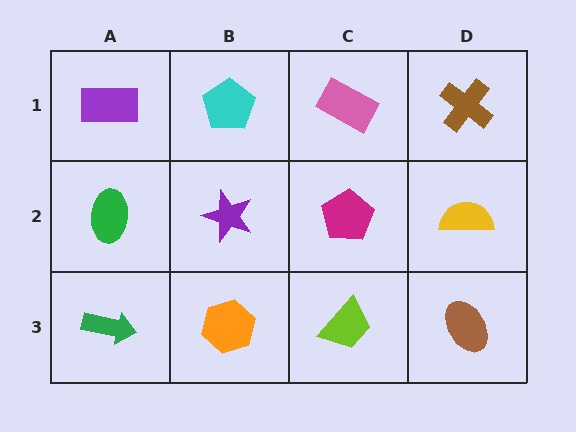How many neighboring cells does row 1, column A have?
2.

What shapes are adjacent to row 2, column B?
A cyan pentagon (row 1, column B), an orange hexagon (row 3, column B), a green ellipse (row 2, column A), a magenta pentagon (row 2, column C).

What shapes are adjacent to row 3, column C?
A magenta pentagon (row 2, column C), an orange hexagon (row 3, column B), a brown ellipse (row 3, column D).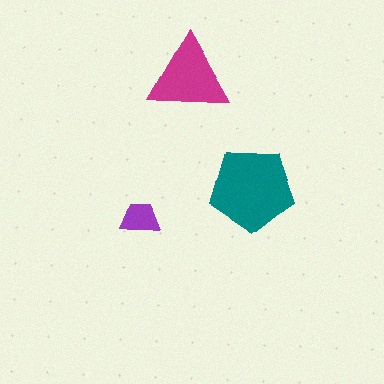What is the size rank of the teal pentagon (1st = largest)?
1st.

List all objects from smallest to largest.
The purple trapezoid, the magenta triangle, the teal pentagon.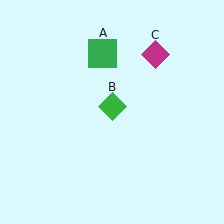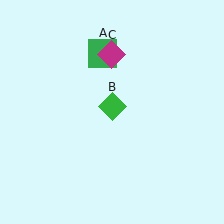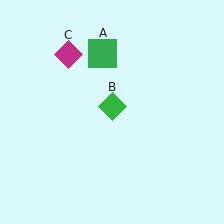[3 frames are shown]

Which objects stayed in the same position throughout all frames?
Green square (object A) and green diamond (object B) remained stationary.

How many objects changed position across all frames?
1 object changed position: magenta diamond (object C).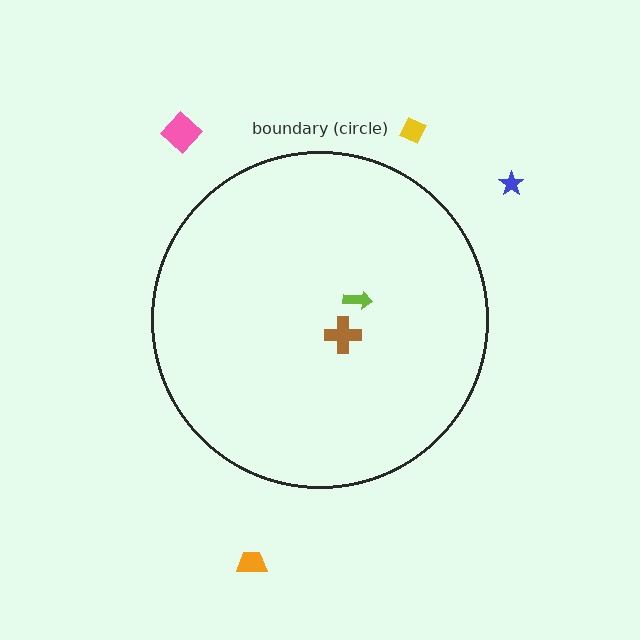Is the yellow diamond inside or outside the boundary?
Outside.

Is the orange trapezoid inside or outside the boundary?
Outside.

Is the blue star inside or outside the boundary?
Outside.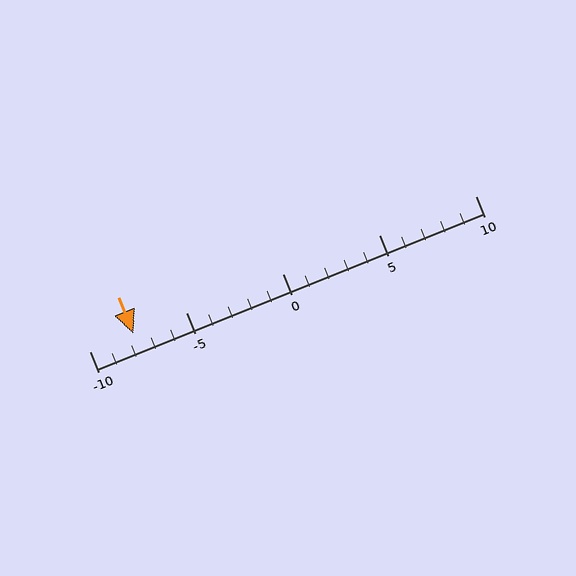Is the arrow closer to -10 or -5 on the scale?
The arrow is closer to -10.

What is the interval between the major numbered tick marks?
The major tick marks are spaced 5 units apart.